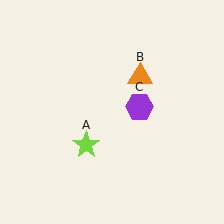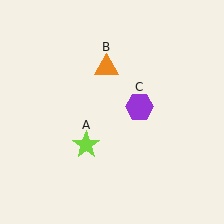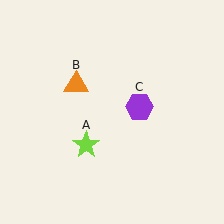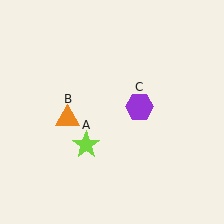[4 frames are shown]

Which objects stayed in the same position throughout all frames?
Lime star (object A) and purple hexagon (object C) remained stationary.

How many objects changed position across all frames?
1 object changed position: orange triangle (object B).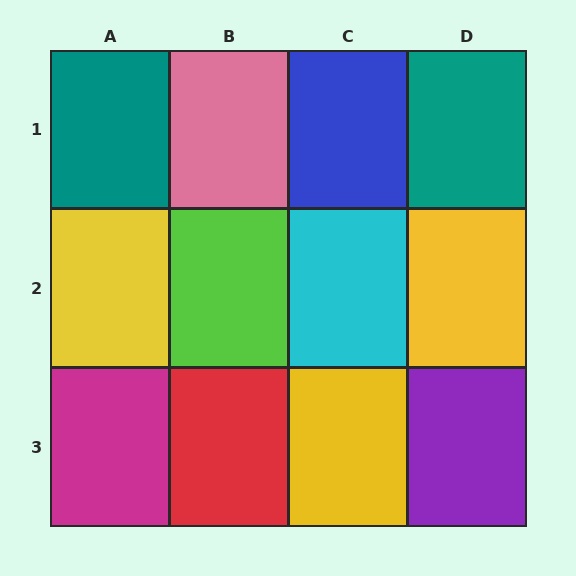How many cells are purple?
1 cell is purple.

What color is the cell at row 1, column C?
Blue.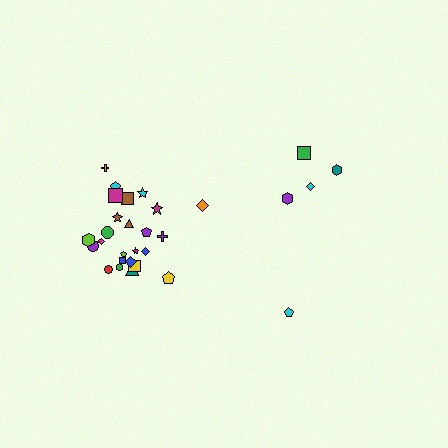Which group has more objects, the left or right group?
The left group.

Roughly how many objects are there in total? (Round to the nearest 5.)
Roughly 30 objects in total.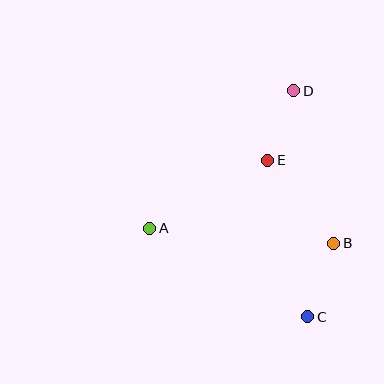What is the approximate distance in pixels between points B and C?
The distance between B and C is approximately 78 pixels.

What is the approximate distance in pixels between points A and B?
The distance between A and B is approximately 185 pixels.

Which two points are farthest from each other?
Points C and D are farthest from each other.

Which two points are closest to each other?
Points D and E are closest to each other.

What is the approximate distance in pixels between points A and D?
The distance between A and D is approximately 199 pixels.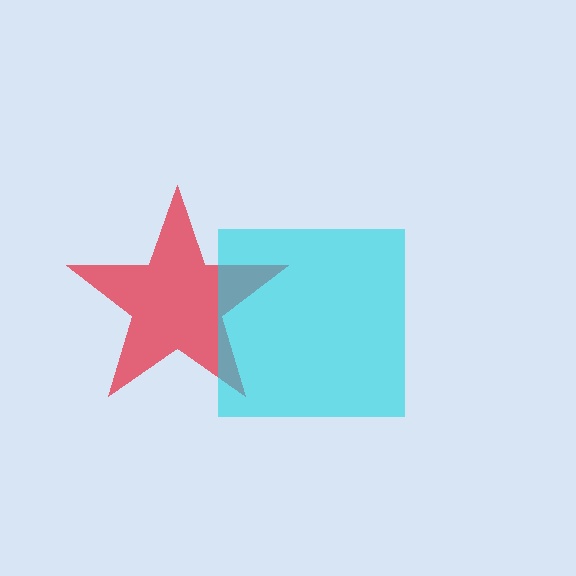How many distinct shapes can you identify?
There are 2 distinct shapes: a red star, a cyan square.